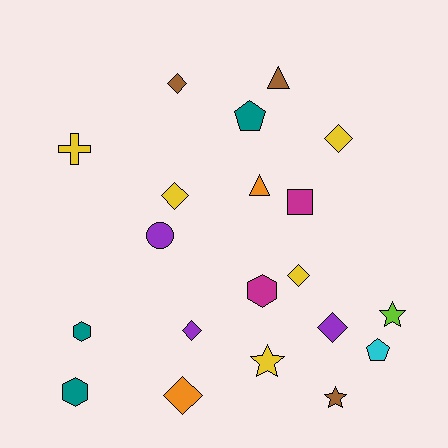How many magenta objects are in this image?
There are 2 magenta objects.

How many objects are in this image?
There are 20 objects.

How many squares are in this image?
There is 1 square.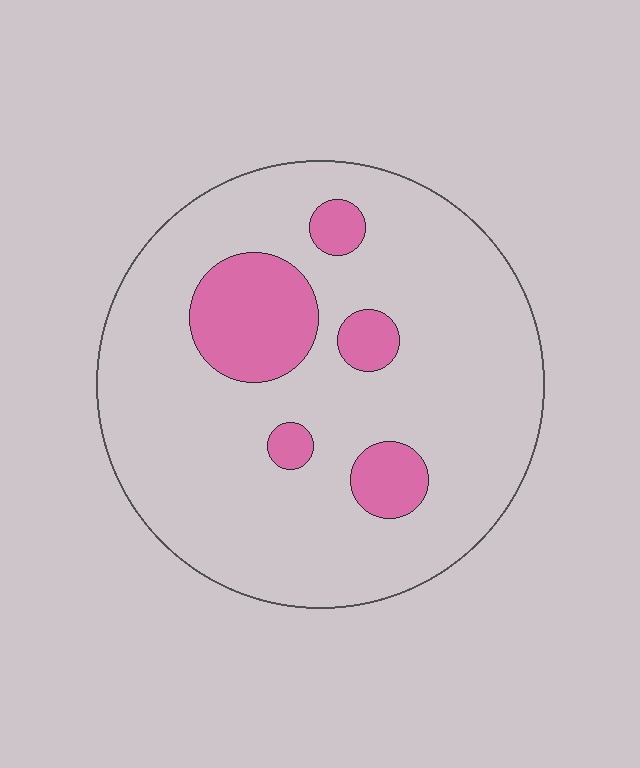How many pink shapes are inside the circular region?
5.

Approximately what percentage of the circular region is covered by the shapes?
Approximately 15%.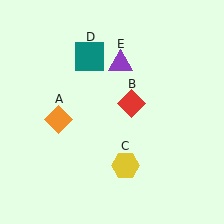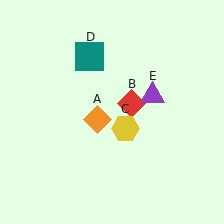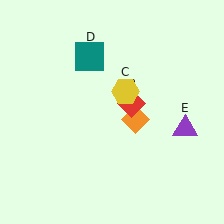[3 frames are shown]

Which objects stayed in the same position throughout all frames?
Red diamond (object B) and teal square (object D) remained stationary.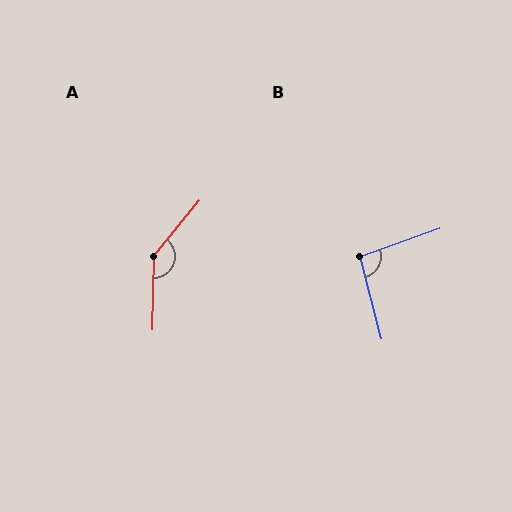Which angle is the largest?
A, at approximately 142 degrees.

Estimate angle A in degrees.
Approximately 142 degrees.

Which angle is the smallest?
B, at approximately 95 degrees.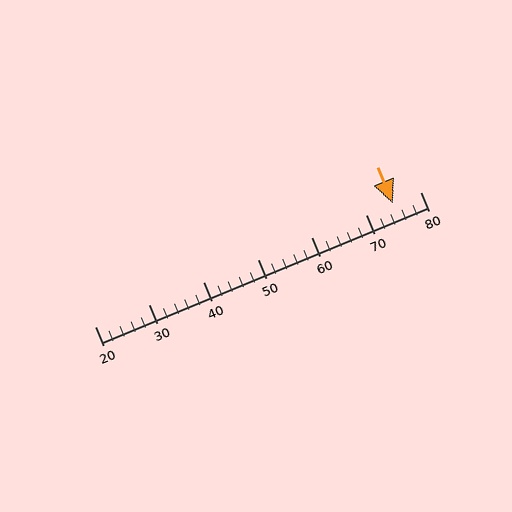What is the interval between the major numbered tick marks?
The major tick marks are spaced 10 units apart.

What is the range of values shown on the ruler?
The ruler shows values from 20 to 80.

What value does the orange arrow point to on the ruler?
The orange arrow points to approximately 75.